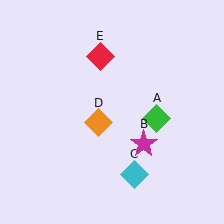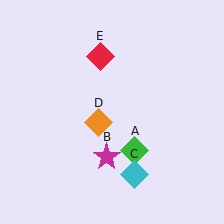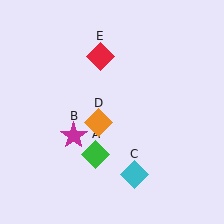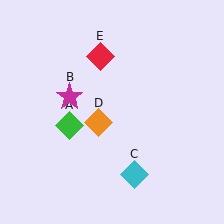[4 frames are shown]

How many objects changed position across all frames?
2 objects changed position: green diamond (object A), magenta star (object B).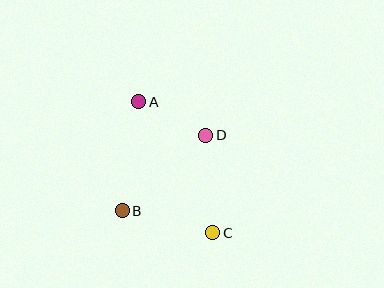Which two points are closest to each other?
Points A and D are closest to each other.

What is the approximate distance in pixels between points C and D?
The distance between C and D is approximately 98 pixels.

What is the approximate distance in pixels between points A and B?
The distance between A and B is approximately 110 pixels.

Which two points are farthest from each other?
Points A and C are farthest from each other.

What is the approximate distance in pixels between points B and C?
The distance between B and C is approximately 93 pixels.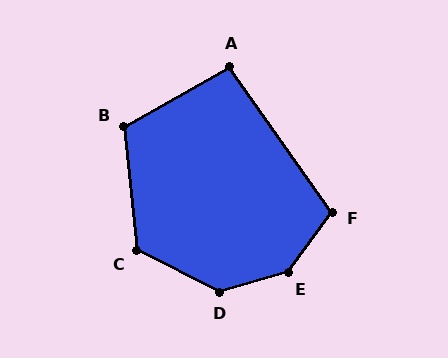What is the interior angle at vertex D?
Approximately 137 degrees (obtuse).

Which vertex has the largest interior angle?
E, at approximately 142 degrees.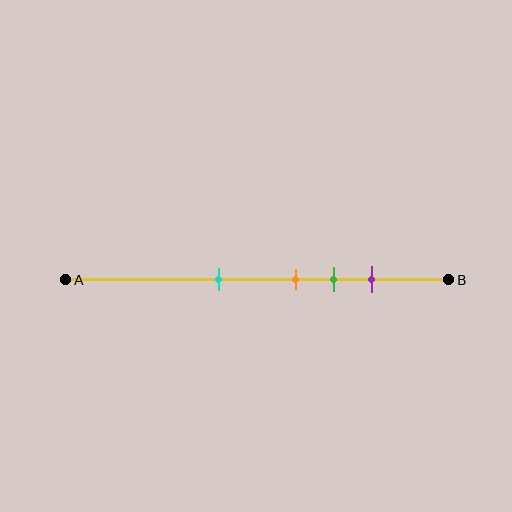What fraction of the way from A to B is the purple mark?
The purple mark is approximately 80% (0.8) of the way from A to B.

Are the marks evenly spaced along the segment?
No, the marks are not evenly spaced.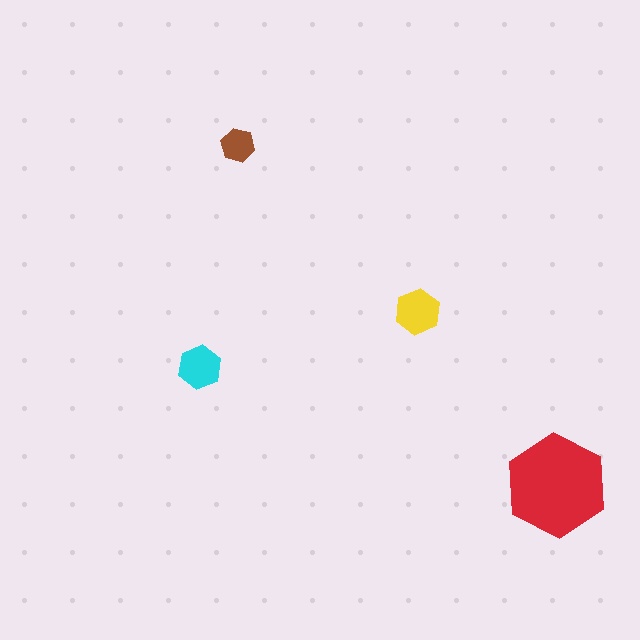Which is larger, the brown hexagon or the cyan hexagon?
The cyan one.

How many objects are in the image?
There are 4 objects in the image.